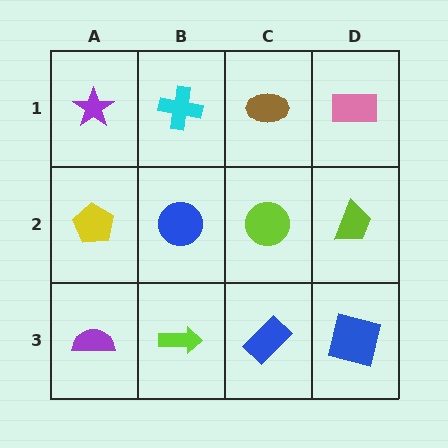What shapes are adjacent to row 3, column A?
A yellow pentagon (row 2, column A), a lime arrow (row 3, column B).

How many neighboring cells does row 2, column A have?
3.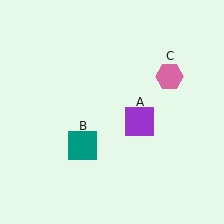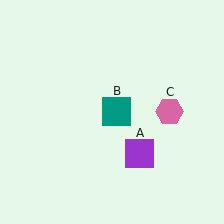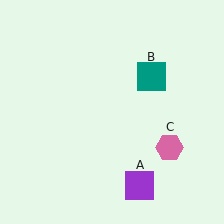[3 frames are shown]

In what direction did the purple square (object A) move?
The purple square (object A) moved down.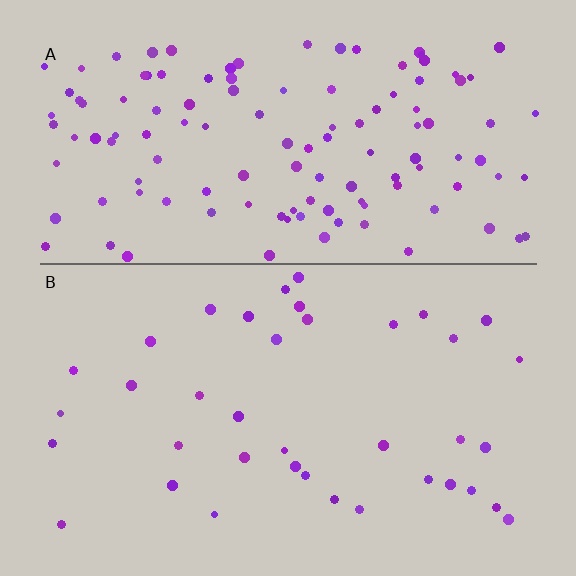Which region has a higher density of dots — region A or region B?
A (the top).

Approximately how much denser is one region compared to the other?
Approximately 3.3× — region A over region B.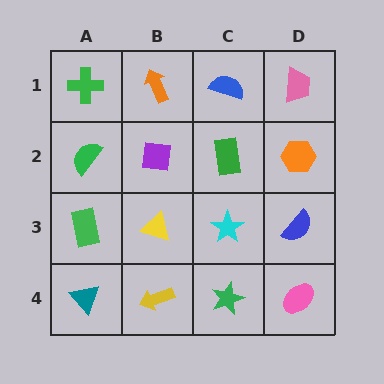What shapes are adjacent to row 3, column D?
An orange hexagon (row 2, column D), a pink ellipse (row 4, column D), a cyan star (row 3, column C).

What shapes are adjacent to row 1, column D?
An orange hexagon (row 2, column D), a blue semicircle (row 1, column C).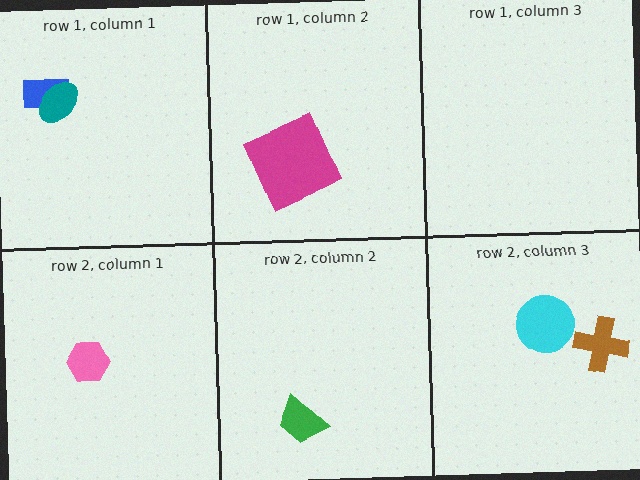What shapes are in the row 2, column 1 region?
The pink hexagon.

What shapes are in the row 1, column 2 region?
The magenta square.